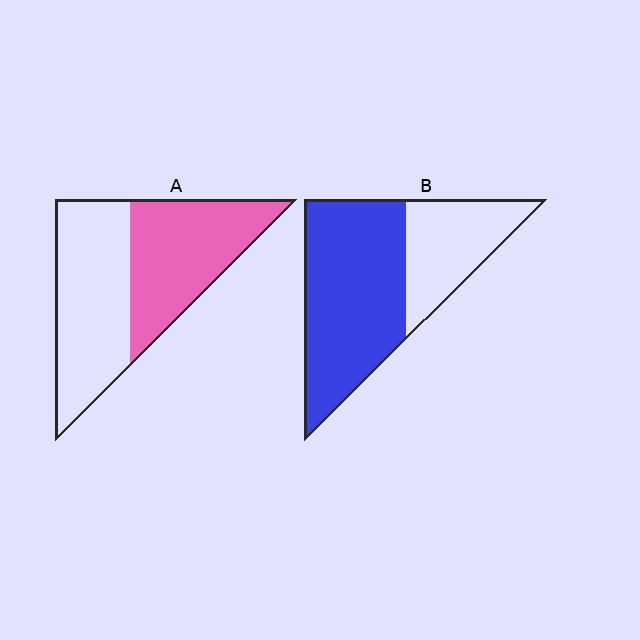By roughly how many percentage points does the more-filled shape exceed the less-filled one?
By roughly 20 percentage points (B over A).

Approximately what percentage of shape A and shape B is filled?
A is approximately 50% and B is approximately 65%.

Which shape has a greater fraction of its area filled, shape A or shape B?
Shape B.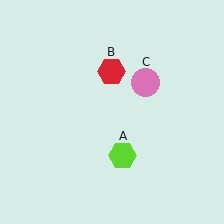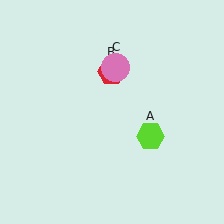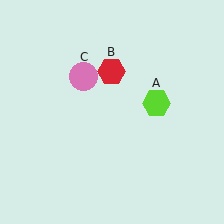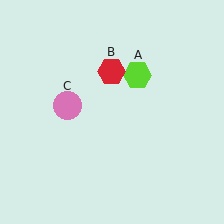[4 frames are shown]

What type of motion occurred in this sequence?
The lime hexagon (object A), pink circle (object C) rotated counterclockwise around the center of the scene.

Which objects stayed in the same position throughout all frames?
Red hexagon (object B) remained stationary.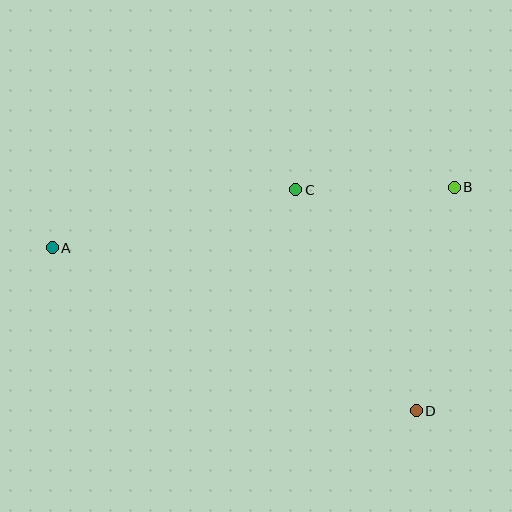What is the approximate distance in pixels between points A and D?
The distance between A and D is approximately 399 pixels.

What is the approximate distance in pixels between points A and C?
The distance between A and C is approximately 250 pixels.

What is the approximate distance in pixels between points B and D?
The distance between B and D is approximately 227 pixels.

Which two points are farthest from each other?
Points A and B are farthest from each other.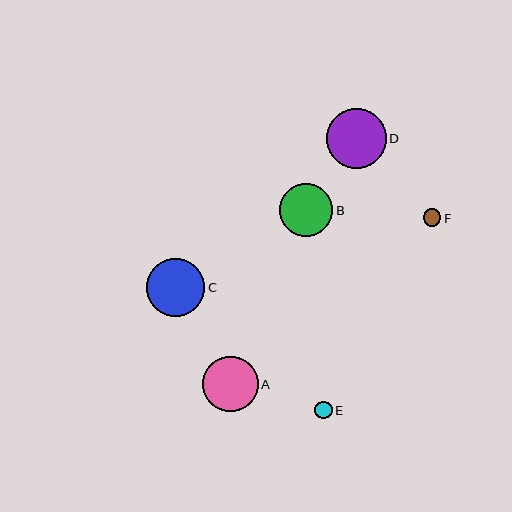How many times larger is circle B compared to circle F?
Circle B is approximately 3.0 times the size of circle F.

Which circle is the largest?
Circle D is the largest with a size of approximately 60 pixels.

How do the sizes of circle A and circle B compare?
Circle A and circle B are approximately the same size.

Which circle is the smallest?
Circle F is the smallest with a size of approximately 17 pixels.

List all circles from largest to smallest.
From largest to smallest: D, C, A, B, E, F.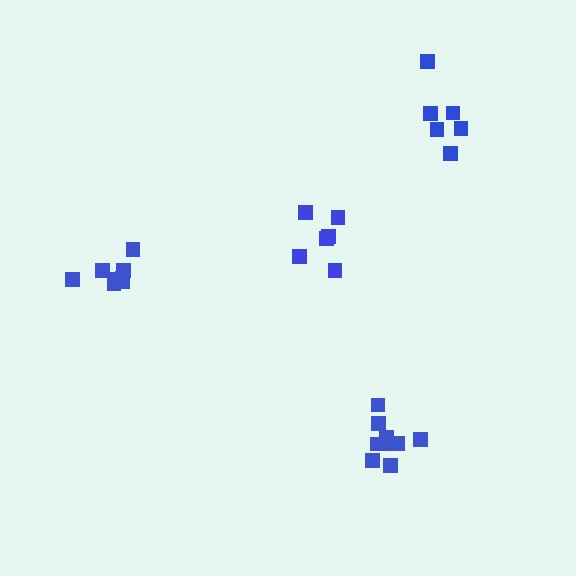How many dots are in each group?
Group 1: 8 dots, Group 2: 6 dots, Group 3: 9 dots, Group 4: 6 dots (29 total).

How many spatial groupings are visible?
There are 4 spatial groupings.